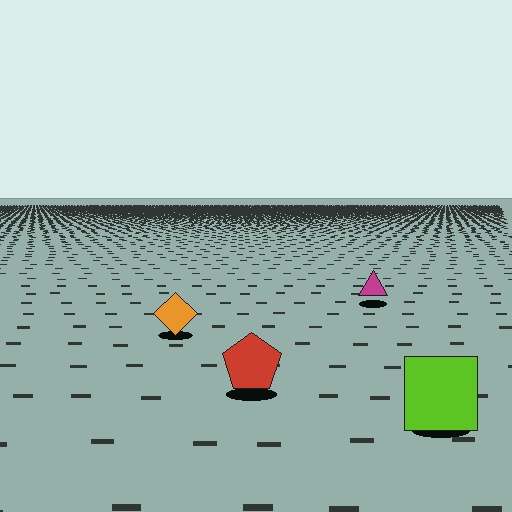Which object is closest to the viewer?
The lime square is closest. The texture marks near it are larger and more spread out.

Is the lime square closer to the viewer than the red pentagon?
Yes. The lime square is closer — you can tell from the texture gradient: the ground texture is coarser near it.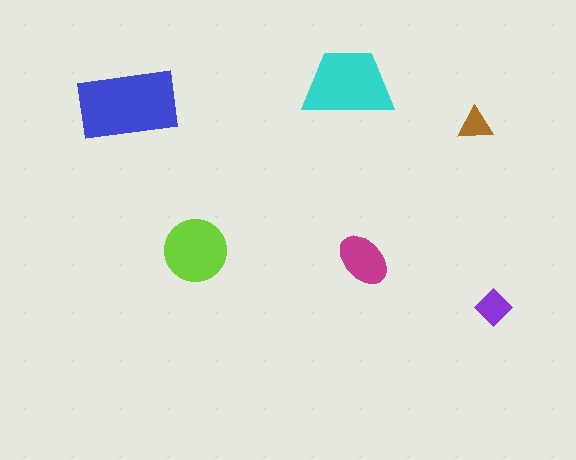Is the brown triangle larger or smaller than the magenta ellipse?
Smaller.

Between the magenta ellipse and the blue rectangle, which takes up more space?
The blue rectangle.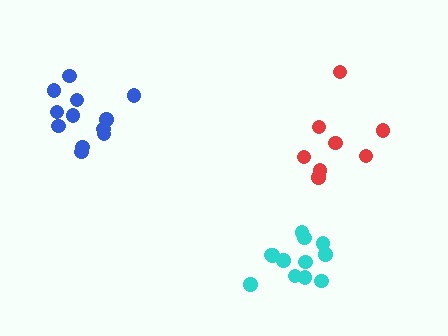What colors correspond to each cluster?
The clusters are colored: red, cyan, blue.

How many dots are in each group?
Group 1: 8 dots, Group 2: 12 dots, Group 3: 12 dots (32 total).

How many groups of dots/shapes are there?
There are 3 groups.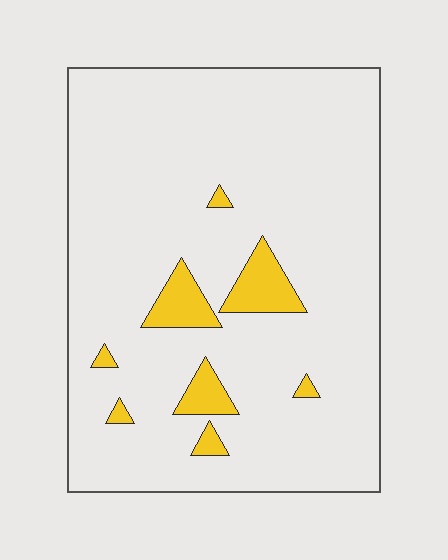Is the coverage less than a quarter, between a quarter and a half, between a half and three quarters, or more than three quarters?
Less than a quarter.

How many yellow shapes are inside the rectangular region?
8.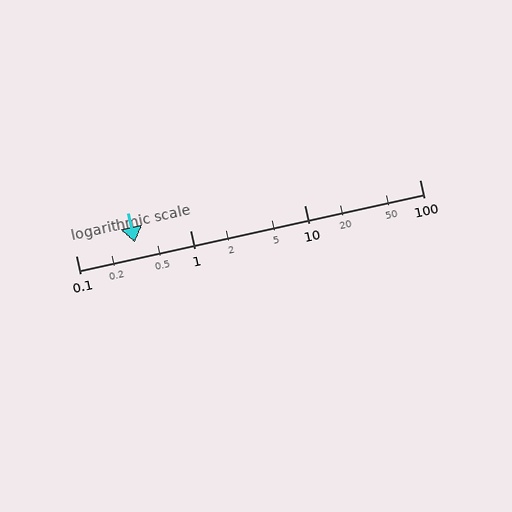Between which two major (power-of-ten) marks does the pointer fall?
The pointer is between 0.1 and 1.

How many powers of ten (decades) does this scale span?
The scale spans 3 decades, from 0.1 to 100.